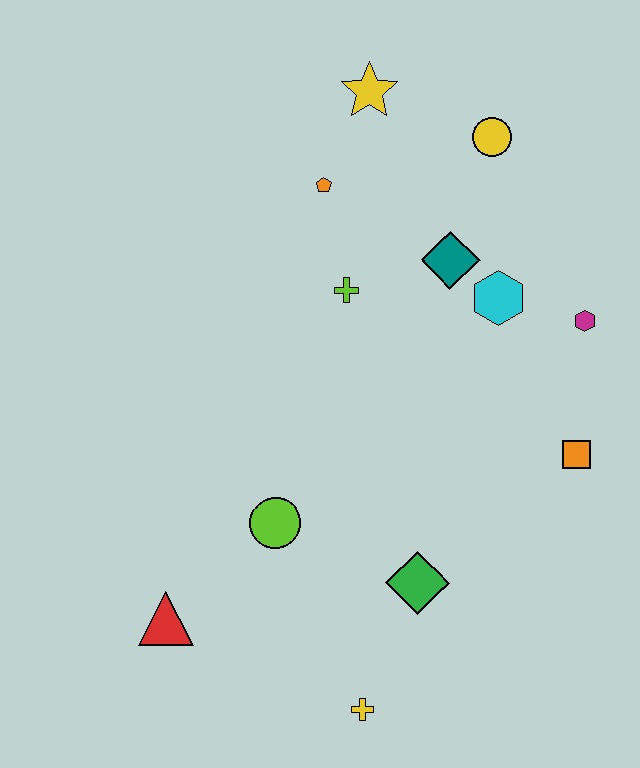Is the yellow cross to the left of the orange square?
Yes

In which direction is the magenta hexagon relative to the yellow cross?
The magenta hexagon is above the yellow cross.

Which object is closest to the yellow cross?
The green diamond is closest to the yellow cross.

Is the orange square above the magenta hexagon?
No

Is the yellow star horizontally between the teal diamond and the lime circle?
Yes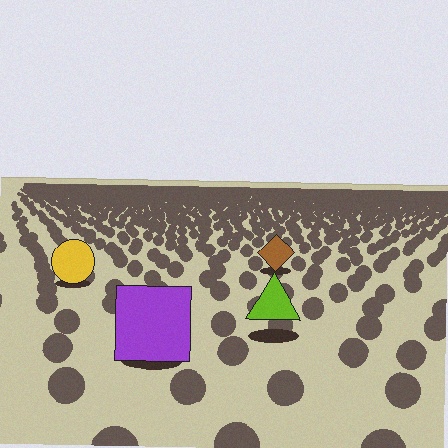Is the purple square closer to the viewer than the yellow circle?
Yes. The purple square is closer — you can tell from the texture gradient: the ground texture is coarser near it.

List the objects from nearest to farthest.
From nearest to farthest: the purple square, the lime triangle, the yellow circle, the brown diamond.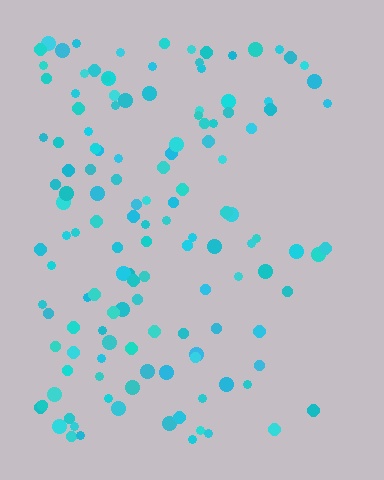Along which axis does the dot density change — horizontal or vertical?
Horizontal.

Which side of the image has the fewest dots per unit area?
The right.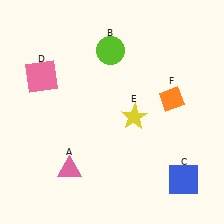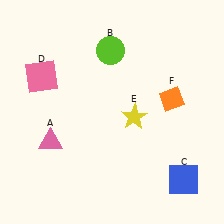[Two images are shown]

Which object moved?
The pink triangle (A) moved up.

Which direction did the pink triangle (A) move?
The pink triangle (A) moved up.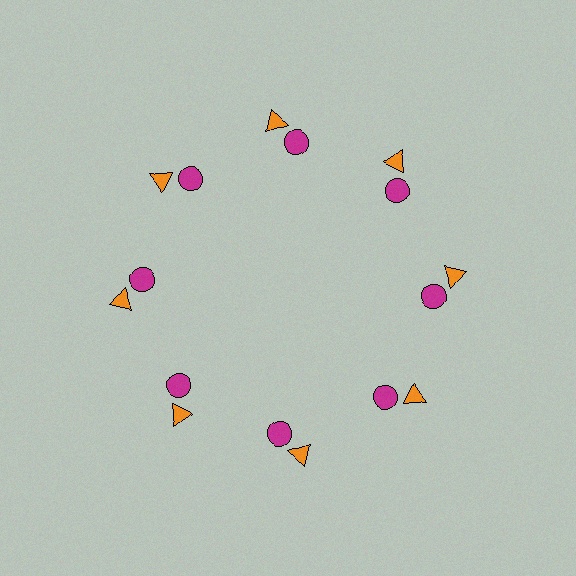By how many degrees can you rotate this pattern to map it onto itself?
The pattern maps onto itself every 45 degrees of rotation.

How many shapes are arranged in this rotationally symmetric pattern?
There are 16 shapes, arranged in 8 groups of 2.